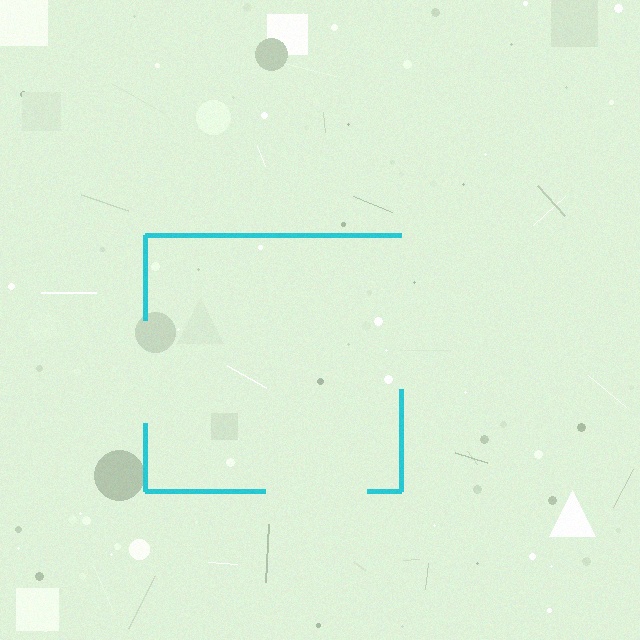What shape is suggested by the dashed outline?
The dashed outline suggests a square.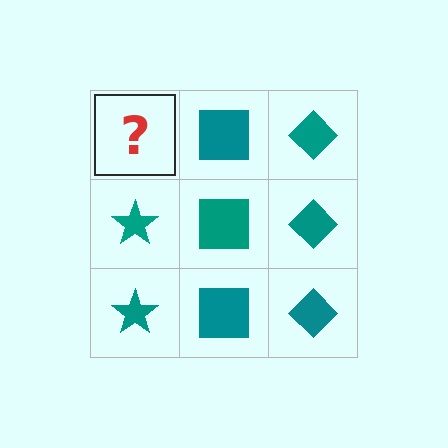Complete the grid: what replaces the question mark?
The question mark should be replaced with a teal star.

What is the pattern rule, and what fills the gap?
The rule is that each column has a consistent shape. The gap should be filled with a teal star.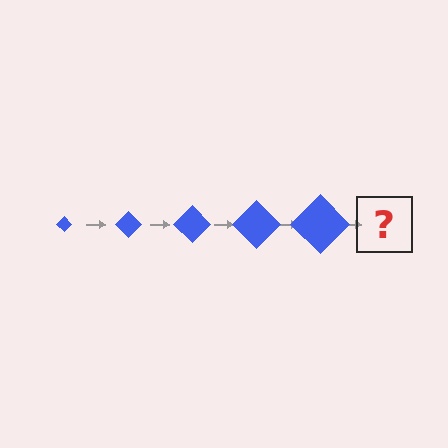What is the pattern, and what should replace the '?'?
The pattern is that the diamond gets progressively larger each step. The '?' should be a blue diamond, larger than the previous one.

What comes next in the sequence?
The next element should be a blue diamond, larger than the previous one.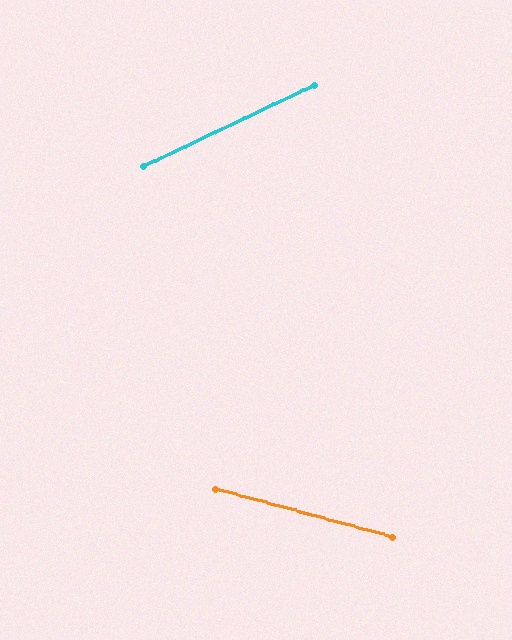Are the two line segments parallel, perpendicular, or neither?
Neither parallel nor perpendicular — they differ by about 40°.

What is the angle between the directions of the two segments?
Approximately 40 degrees.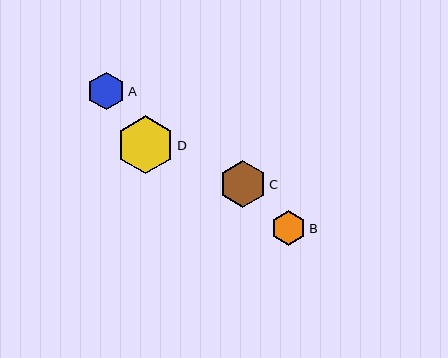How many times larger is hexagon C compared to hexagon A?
Hexagon C is approximately 1.3 times the size of hexagon A.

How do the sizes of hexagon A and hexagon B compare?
Hexagon A and hexagon B are approximately the same size.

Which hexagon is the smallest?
Hexagon B is the smallest with a size of approximately 35 pixels.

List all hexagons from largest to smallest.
From largest to smallest: D, C, A, B.